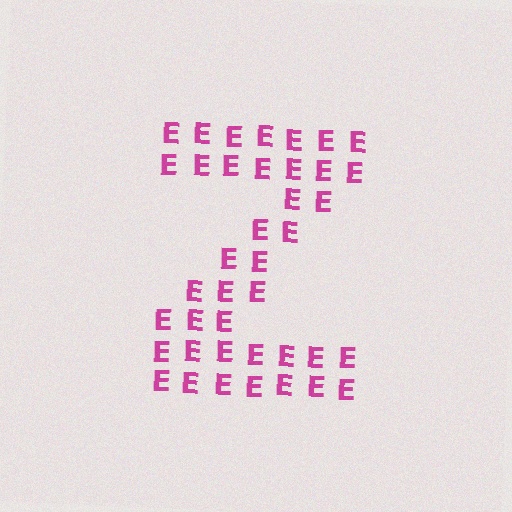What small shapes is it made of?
It is made of small letter E's.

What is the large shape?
The large shape is the letter Z.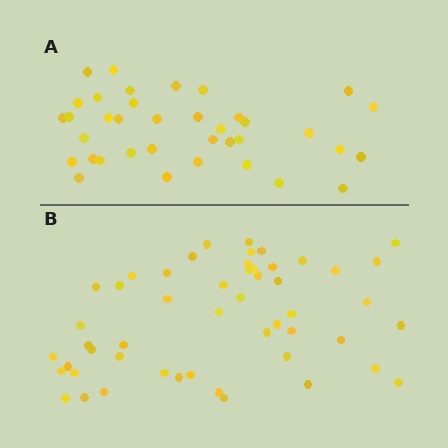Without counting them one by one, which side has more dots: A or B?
Region B (the bottom region) has more dots.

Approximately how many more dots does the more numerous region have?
Region B has approximately 15 more dots than region A.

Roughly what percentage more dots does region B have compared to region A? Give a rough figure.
About 40% more.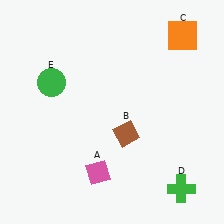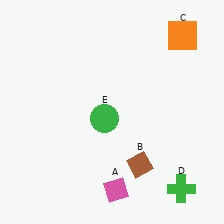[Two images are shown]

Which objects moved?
The objects that moved are: the pink diamond (A), the brown diamond (B), the green circle (E).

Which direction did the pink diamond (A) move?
The pink diamond (A) moved right.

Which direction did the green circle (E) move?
The green circle (E) moved right.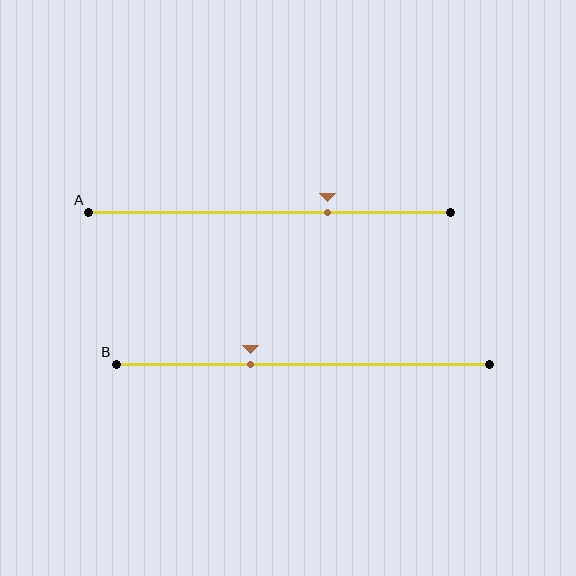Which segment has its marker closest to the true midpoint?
Segment B has its marker closest to the true midpoint.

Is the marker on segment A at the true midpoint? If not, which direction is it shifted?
No, the marker on segment A is shifted to the right by about 16% of the segment length.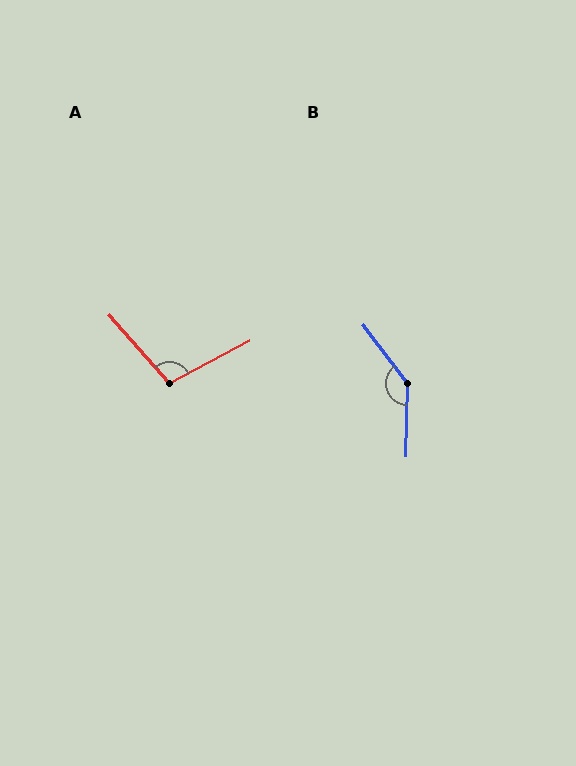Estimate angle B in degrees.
Approximately 142 degrees.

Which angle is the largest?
B, at approximately 142 degrees.